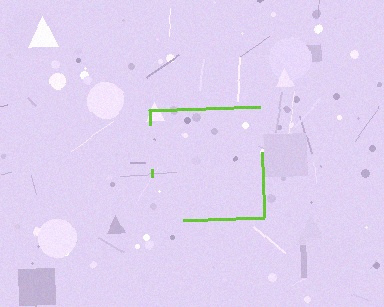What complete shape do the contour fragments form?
The contour fragments form a square.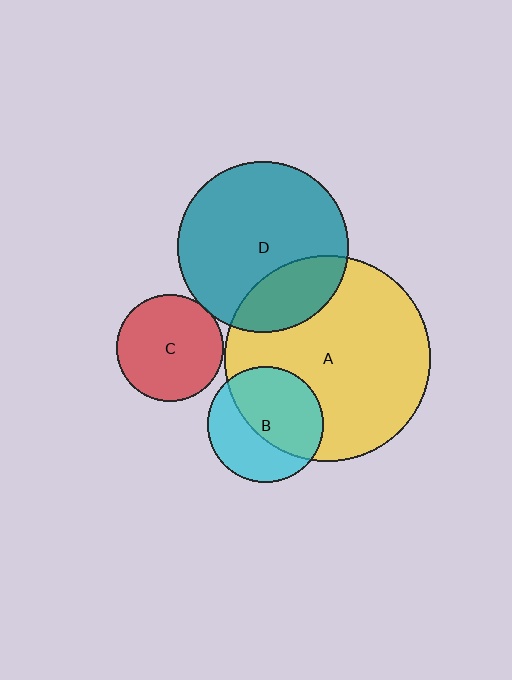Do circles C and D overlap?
Yes.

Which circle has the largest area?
Circle A (yellow).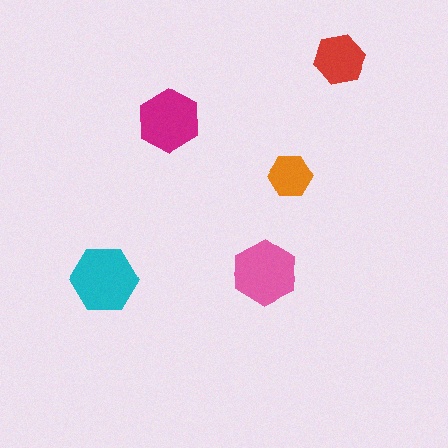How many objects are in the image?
There are 5 objects in the image.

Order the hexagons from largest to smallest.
the cyan one, the pink one, the magenta one, the red one, the orange one.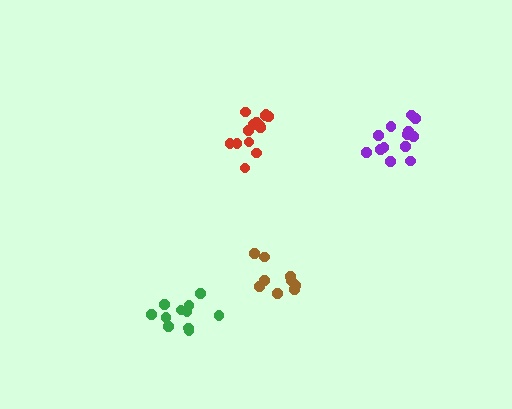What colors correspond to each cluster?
The clusters are colored: purple, brown, green, red.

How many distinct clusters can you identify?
There are 4 distinct clusters.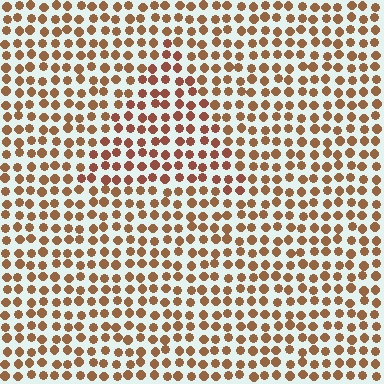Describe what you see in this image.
The image is filled with small brown elements in a uniform arrangement. A triangle-shaped region is visible where the elements are tinted to a slightly different hue, forming a subtle color boundary.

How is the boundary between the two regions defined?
The boundary is defined purely by a slight shift in hue (about 17 degrees). Spacing, size, and orientation are identical on both sides.